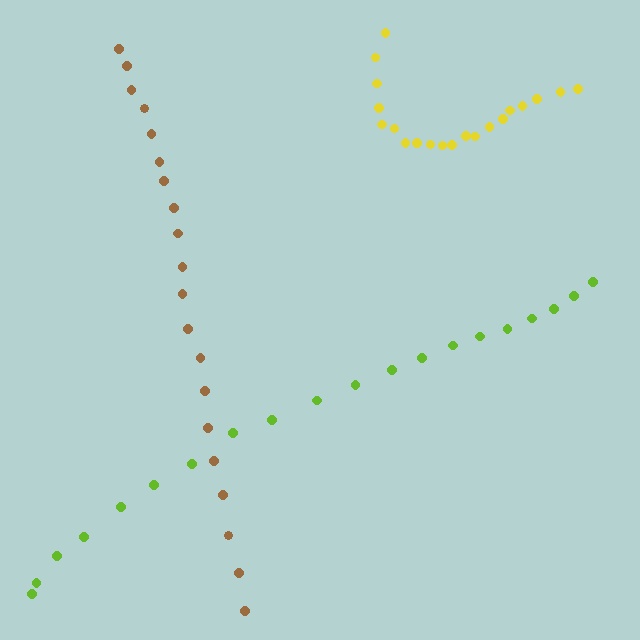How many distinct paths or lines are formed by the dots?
There are 3 distinct paths.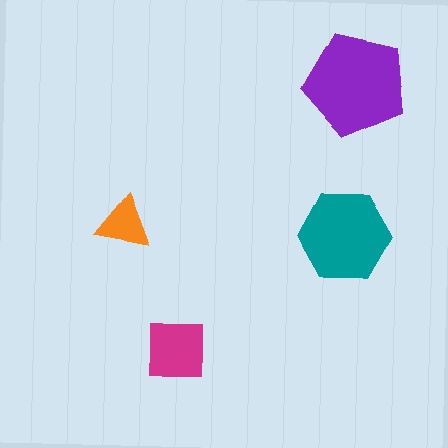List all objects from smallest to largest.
The orange triangle, the magenta square, the teal hexagon, the purple pentagon.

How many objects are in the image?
There are 4 objects in the image.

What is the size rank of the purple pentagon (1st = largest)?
1st.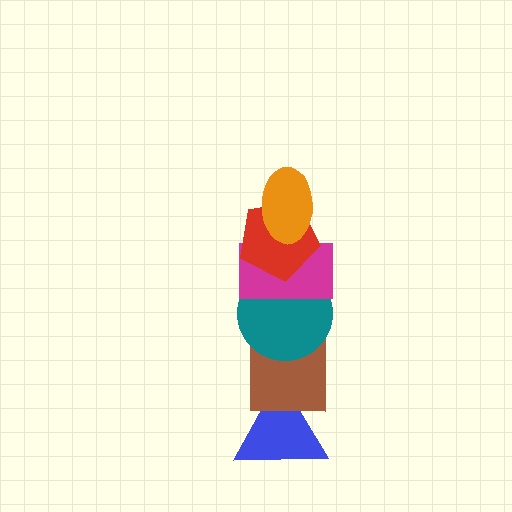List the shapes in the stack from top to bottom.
From top to bottom: the orange ellipse, the red pentagon, the magenta rectangle, the teal circle, the brown square, the blue triangle.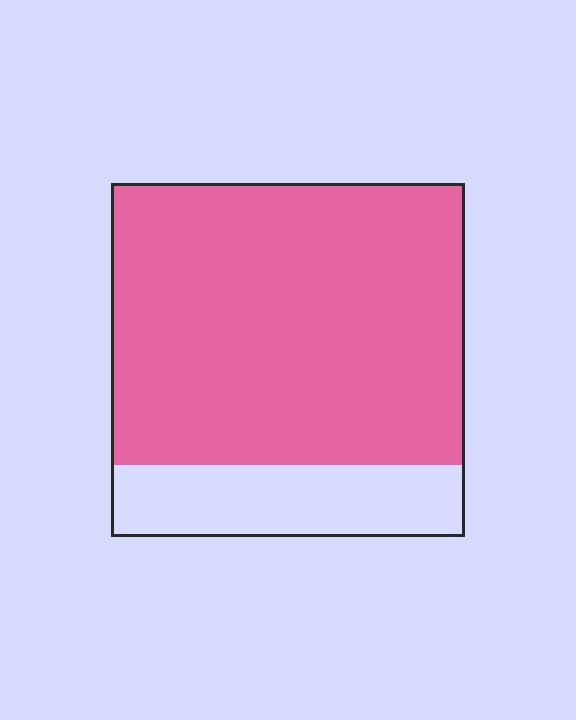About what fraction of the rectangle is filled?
About four fifths (4/5).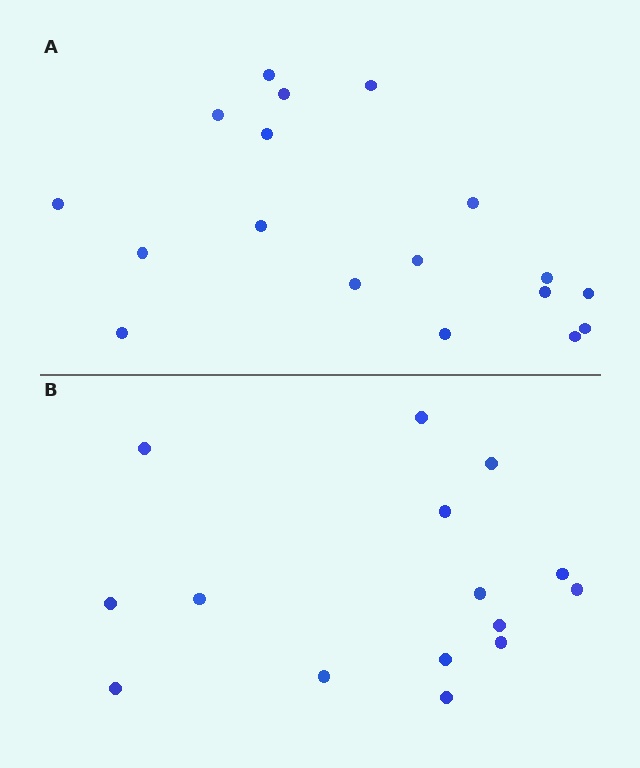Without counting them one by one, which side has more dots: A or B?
Region A (the top region) has more dots.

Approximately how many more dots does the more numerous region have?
Region A has just a few more — roughly 2 or 3 more dots than region B.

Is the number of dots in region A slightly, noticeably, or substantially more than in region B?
Region A has only slightly more — the two regions are fairly close. The ratio is roughly 1.2 to 1.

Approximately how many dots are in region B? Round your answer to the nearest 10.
About 20 dots. (The exact count is 15, which rounds to 20.)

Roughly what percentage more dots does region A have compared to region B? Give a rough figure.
About 20% more.